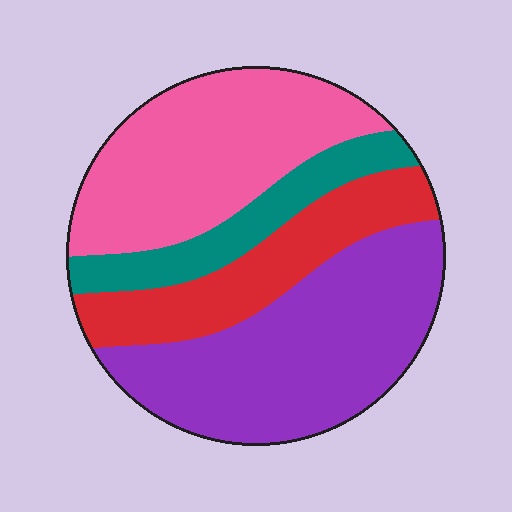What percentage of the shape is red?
Red takes up about one fifth (1/5) of the shape.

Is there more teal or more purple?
Purple.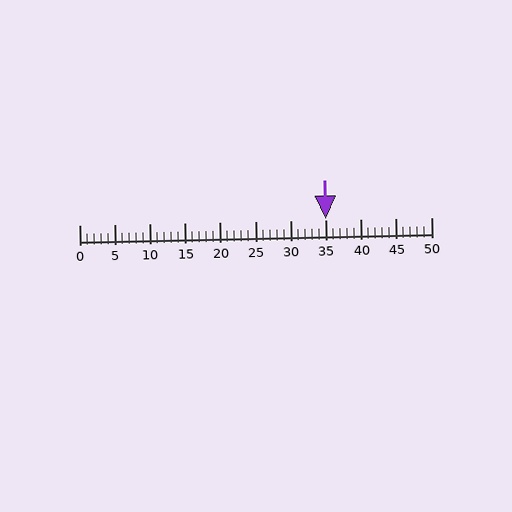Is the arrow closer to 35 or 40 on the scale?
The arrow is closer to 35.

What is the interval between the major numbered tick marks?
The major tick marks are spaced 5 units apart.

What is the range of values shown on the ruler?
The ruler shows values from 0 to 50.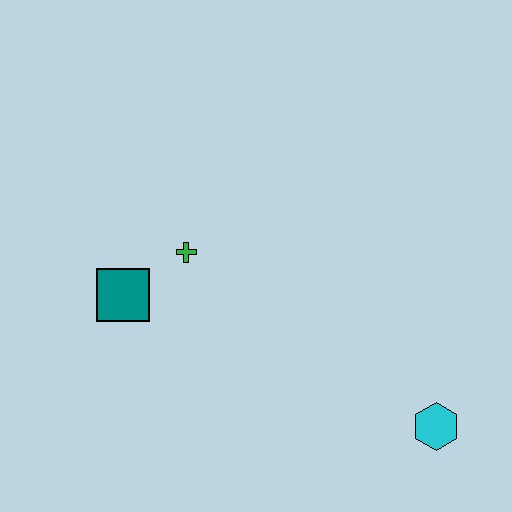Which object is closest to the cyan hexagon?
The green cross is closest to the cyan hexagon.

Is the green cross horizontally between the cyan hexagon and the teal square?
Yes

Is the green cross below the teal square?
No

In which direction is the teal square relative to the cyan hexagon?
The teal square is to the left of the cyan hexagon.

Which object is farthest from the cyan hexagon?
The teal square is farthest from the cyan hexagon.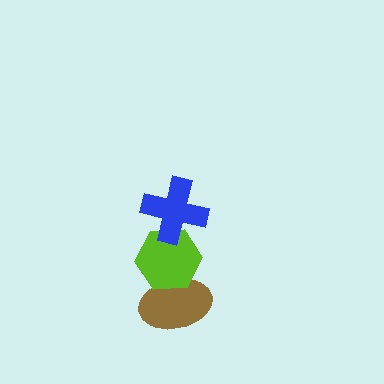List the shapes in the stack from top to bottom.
From top to bottom: the blue cross, the lime hexagon, the brown ellipse.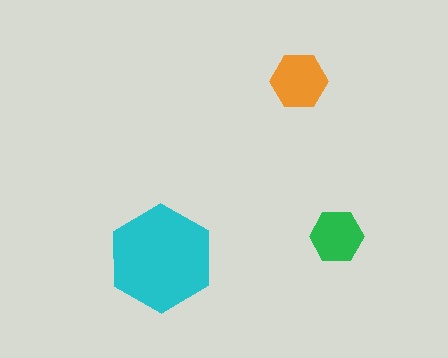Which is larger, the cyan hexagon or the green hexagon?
The cyan one.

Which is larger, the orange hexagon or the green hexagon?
The orange one.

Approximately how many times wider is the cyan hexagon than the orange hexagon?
About 2 times wider.